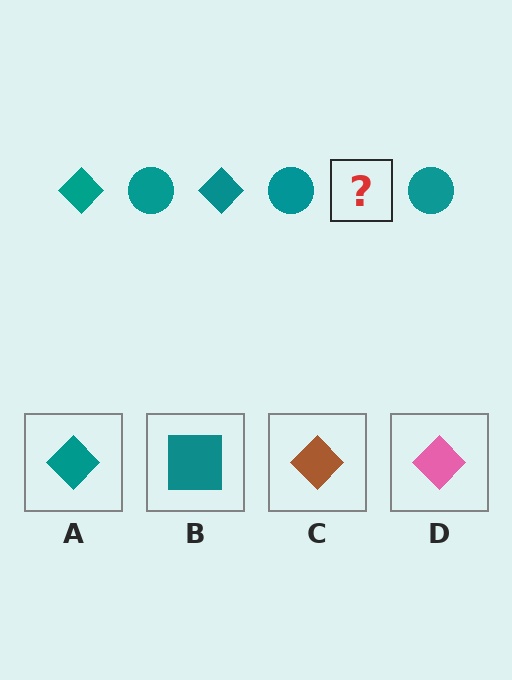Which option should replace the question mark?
Option A.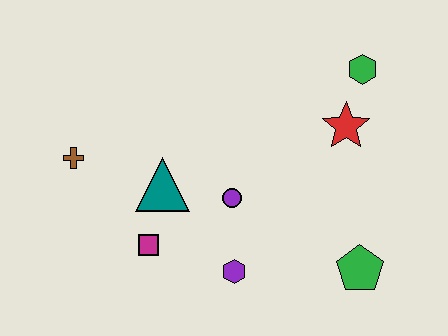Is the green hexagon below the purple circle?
No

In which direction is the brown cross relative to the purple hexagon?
The brown cross is to the left of the purple hexagon.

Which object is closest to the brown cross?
The teal triangle is closest to the brown cross.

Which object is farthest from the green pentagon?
The brown cross is farthest from the green pentagon.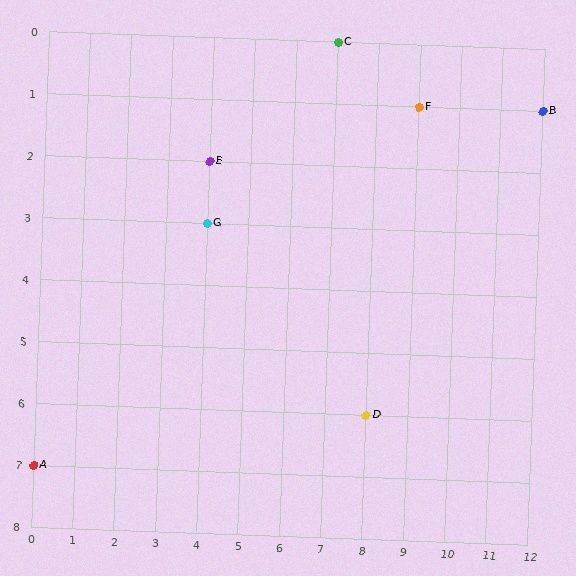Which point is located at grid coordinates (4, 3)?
Point G is at (4, 3).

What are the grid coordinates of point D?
Point D is at grid coordinates (8, 6).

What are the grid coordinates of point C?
Point C is at grid coordinates (7, 0).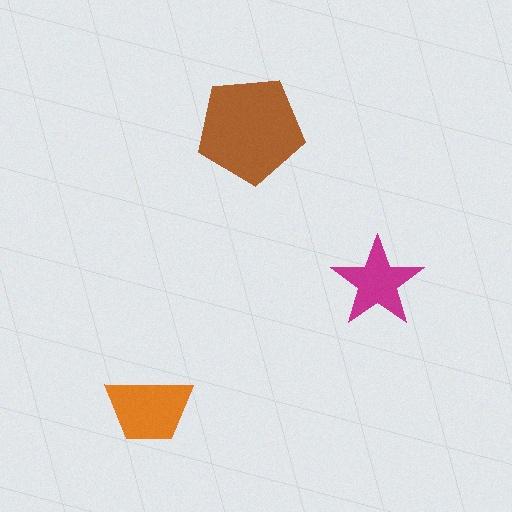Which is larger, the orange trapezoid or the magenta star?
The orange trapezoid.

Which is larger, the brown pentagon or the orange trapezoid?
The brown pentagon.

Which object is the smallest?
The magenta star.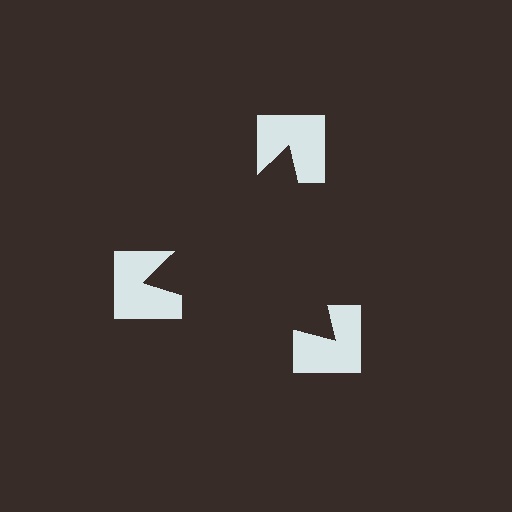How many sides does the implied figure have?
3 sides.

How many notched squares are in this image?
There are 3 — one at each vertex of the illusory triangle.